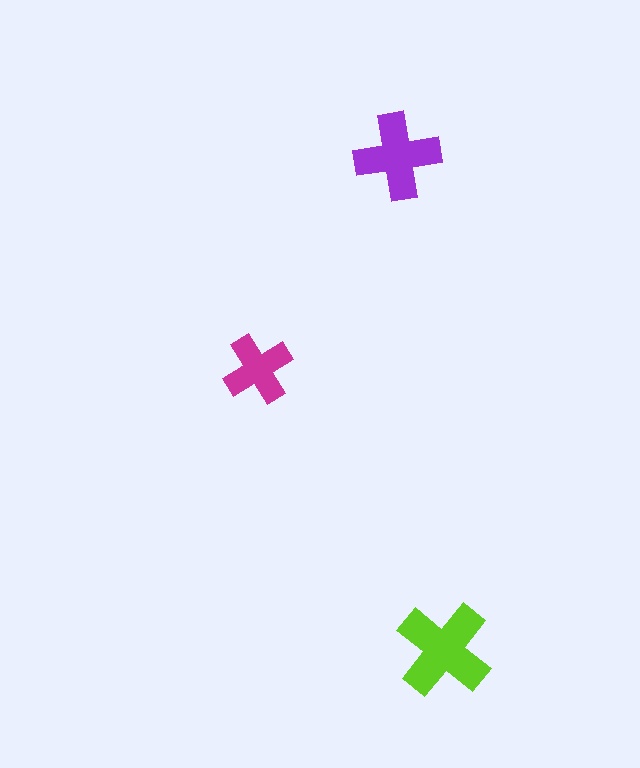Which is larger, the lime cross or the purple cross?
The lime one.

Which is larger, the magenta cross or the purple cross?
The purple one.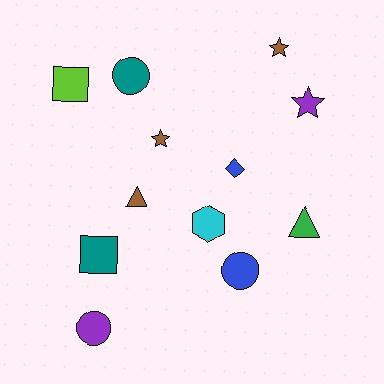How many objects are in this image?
There are 12 objects.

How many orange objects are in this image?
There are no orange objects.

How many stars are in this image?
There are 3 stars.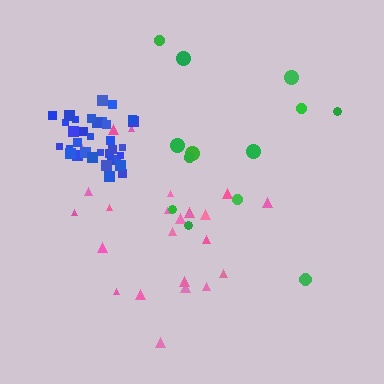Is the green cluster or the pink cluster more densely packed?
Pink.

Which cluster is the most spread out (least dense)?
Green.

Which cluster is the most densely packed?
Blue.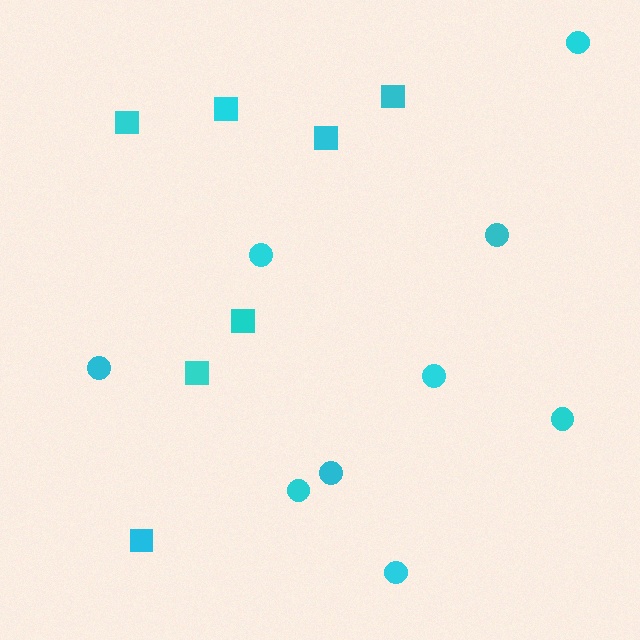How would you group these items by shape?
There are 2 groups: one group of squares (7) and one group of circles (9).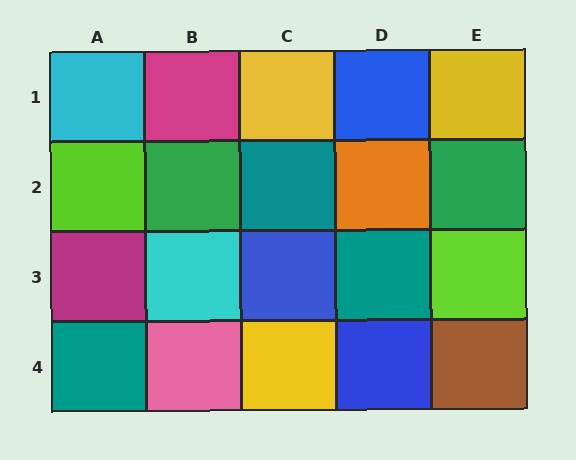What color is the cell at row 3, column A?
Magenta.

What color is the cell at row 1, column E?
Yellow.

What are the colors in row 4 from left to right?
Teal, pink, yellow, blue, brown.